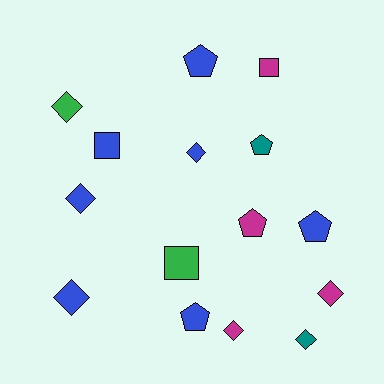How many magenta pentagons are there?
There is 1 magenta pentagon.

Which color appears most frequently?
Blue, with 7 objects.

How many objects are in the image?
There are 15 objects.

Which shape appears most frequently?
Diamond, with 7 objects.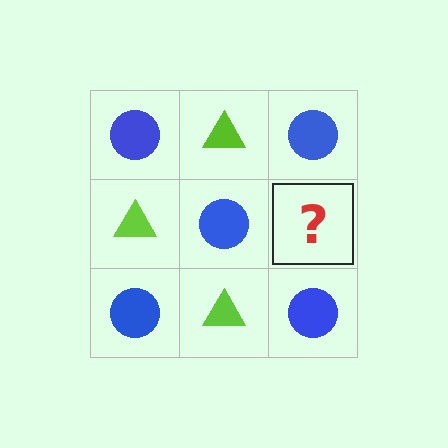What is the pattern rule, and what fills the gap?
The rule is that it alternates blue circle and lime triangle in a checkerboard pattern. The gap should be filled with a lime triangle.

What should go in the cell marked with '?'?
The missing cell should contain a lime triangle.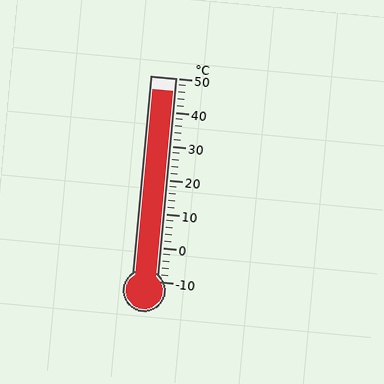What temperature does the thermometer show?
The thermometer shows approximately 46°C.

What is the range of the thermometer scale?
The thermometer scale ranges from -10°C to 50°C.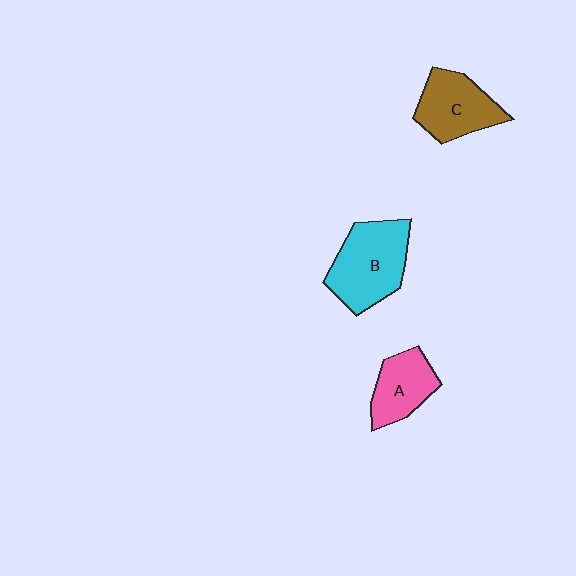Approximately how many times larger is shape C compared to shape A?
Approximately 1.2 times.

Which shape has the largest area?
Shape B (cyan).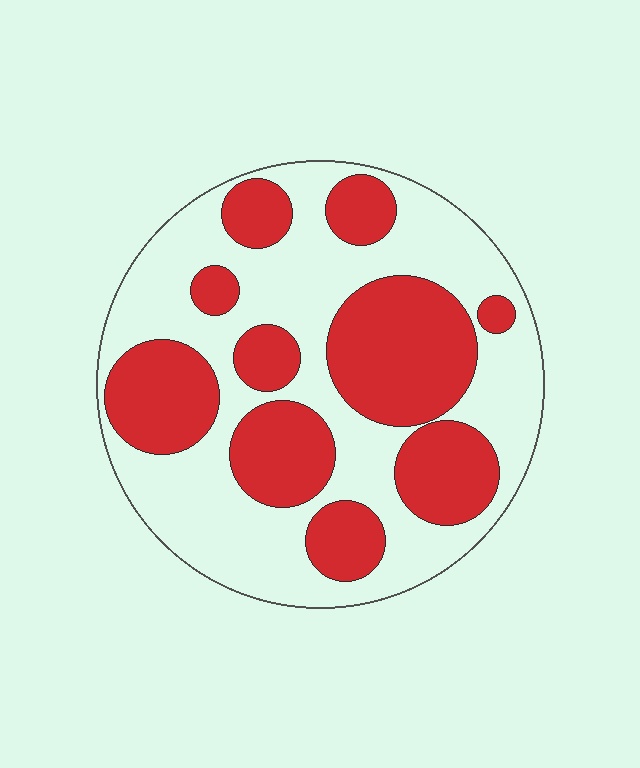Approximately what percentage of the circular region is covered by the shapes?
Approximately 40%.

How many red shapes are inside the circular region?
10.